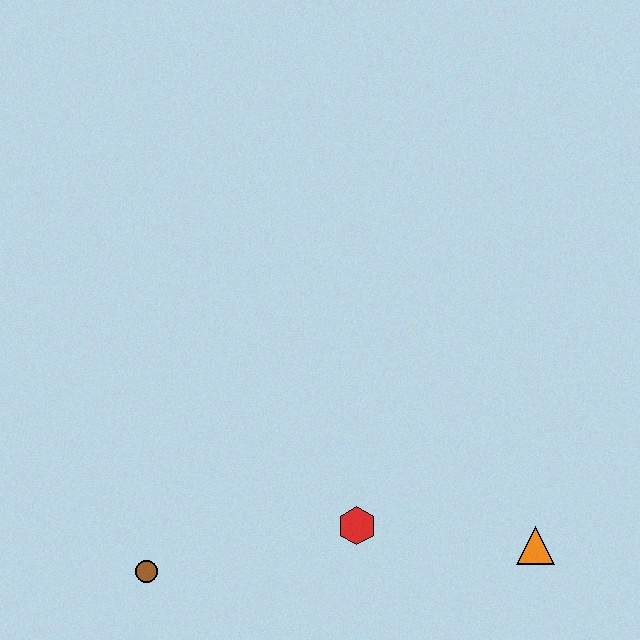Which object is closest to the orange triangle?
The red hexagon is closest to the orange triangle.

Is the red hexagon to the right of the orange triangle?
No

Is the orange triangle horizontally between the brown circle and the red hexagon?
No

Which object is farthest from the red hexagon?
The brown circle is farthest from the red hexagon.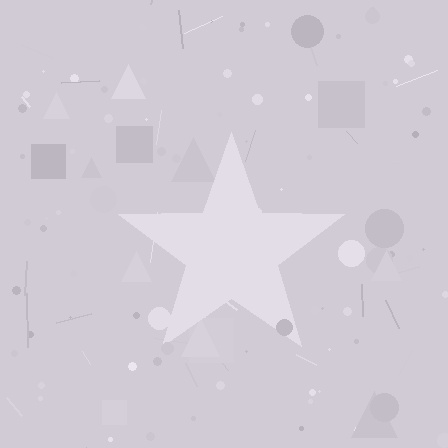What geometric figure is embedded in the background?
A star is embedded in the background.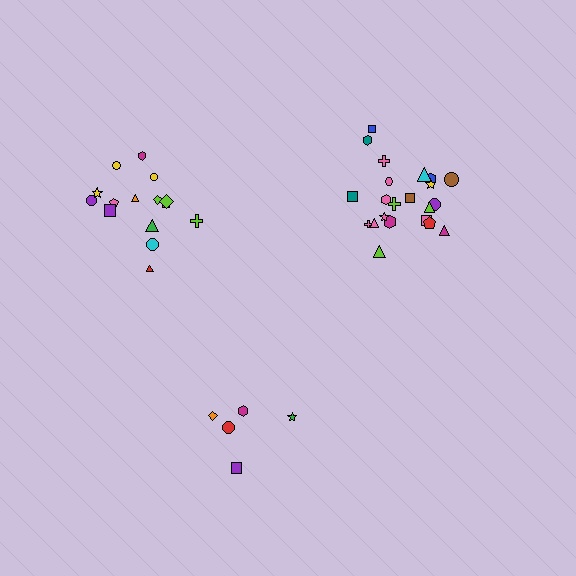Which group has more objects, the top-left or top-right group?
The top-right group.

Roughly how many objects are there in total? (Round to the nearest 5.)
Roughly 40 objects in total.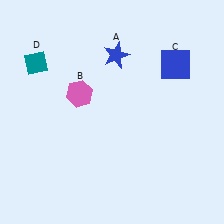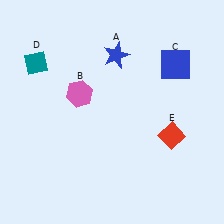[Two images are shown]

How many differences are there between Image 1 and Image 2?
There is 1 difference between the two images.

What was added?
A red diamond (E) was added in Image 2.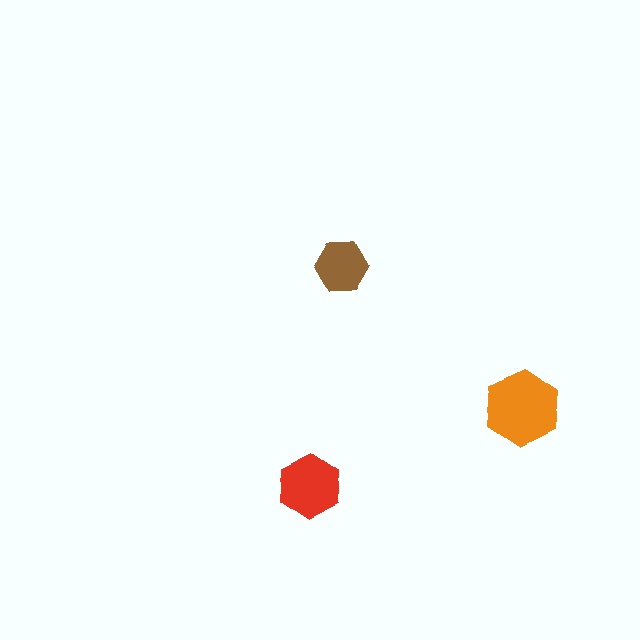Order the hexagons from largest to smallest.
the orange one, the red one, the brown one.